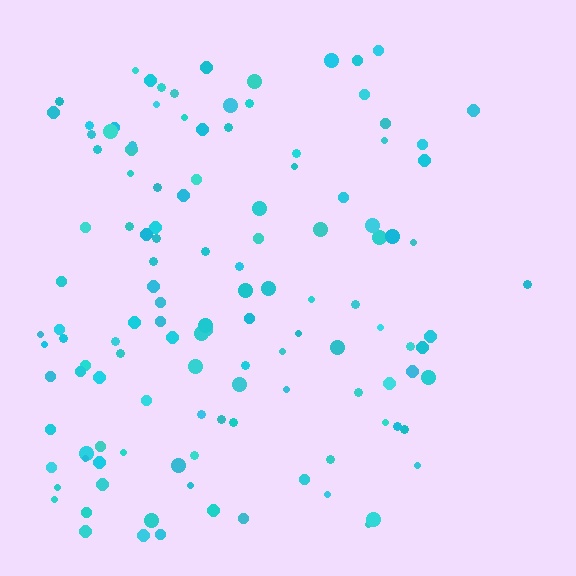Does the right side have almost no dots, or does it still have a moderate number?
Still a moderate number, just noticeably fewer than the left.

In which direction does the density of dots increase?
From right to left, with the left side densest.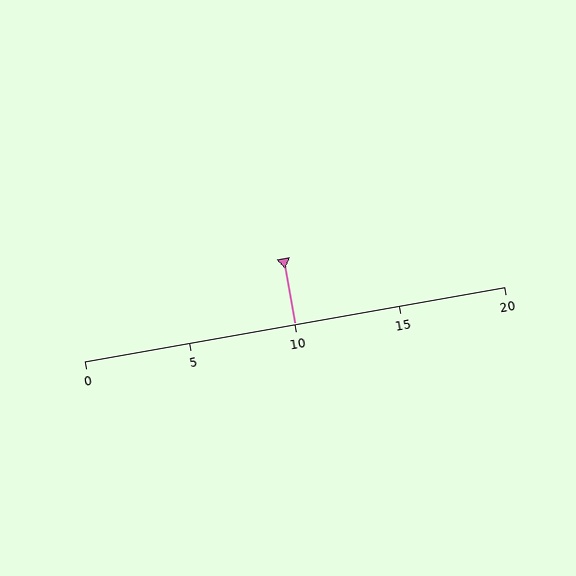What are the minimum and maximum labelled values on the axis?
The axis runs from 0 to 20.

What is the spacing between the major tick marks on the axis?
The major ticks are spaced 5 apart.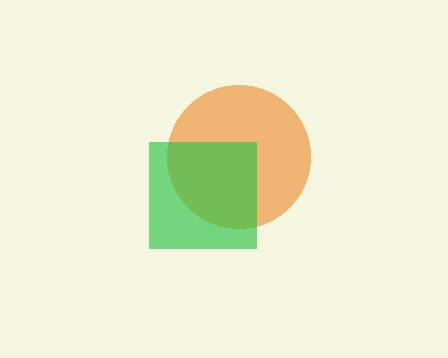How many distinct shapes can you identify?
There are 2 distinct shapes: an orange circle, a green square.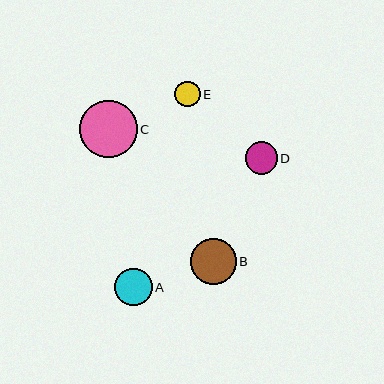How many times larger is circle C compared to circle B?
Circle C is approximately 1.2 times the size of circle B.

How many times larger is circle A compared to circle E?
Circle A is approximately 1.5 times the size of circle E.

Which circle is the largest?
Circle C is the largest with a size of approximately 57 pixels.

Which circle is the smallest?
Circle E is the smallest with a size of approximately 26 pixels.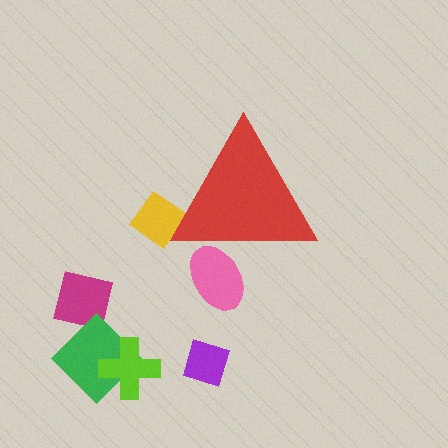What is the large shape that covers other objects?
A red triangle.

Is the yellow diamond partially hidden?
Yes, the yellow diamond is partially hidden behind the red triangle.